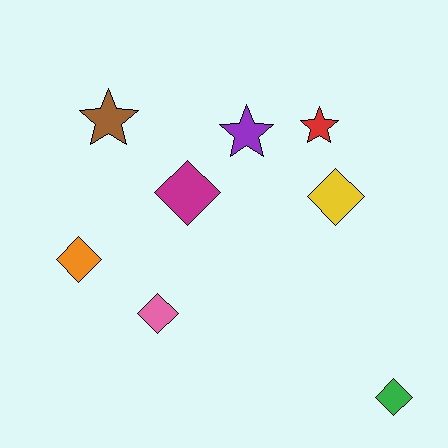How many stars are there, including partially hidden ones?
There are 3 stars.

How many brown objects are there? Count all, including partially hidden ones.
There is 1 brown object.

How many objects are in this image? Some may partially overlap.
There are 8 objects.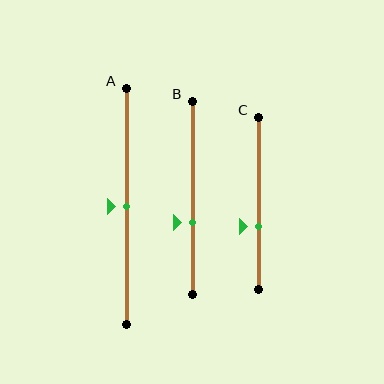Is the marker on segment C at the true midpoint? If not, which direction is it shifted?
No, the marker on segment C is shifted downward by about 13% of the segment length.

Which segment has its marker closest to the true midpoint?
Segment A has its marker closest to the true midpoint.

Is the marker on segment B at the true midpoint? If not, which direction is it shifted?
No, the marker on segment B is shifted downward by about 13% of the segment length.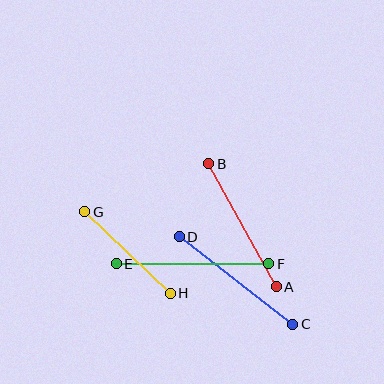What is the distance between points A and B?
The distance is approximately 140 pixels.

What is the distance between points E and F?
The distance is approximately 153 pixels.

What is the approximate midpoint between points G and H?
The midpoint is at approximately (128, 252) pixels.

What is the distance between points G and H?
The distance is approximately 118 pixels.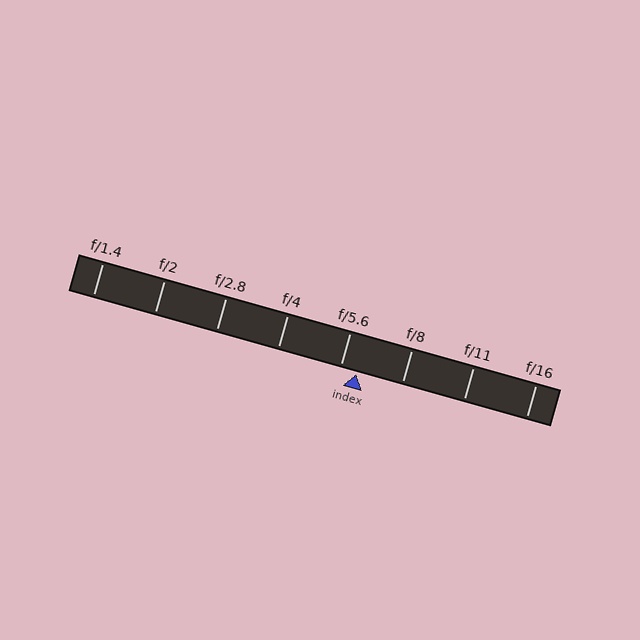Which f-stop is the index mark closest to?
The index mark is closest to f/5.6.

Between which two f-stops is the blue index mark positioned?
The index mark is between f/5.6 and f/8.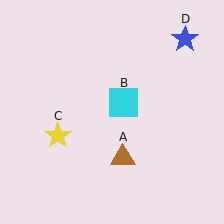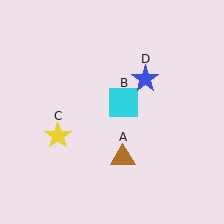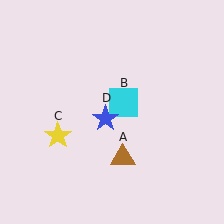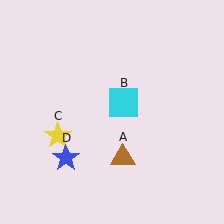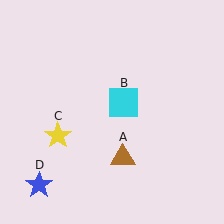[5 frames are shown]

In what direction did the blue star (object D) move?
The blue star (object D) moved down and to the left.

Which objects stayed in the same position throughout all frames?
Brown triangle (object A) and cyan square (object B) and yellow star (object C) remained stationary.